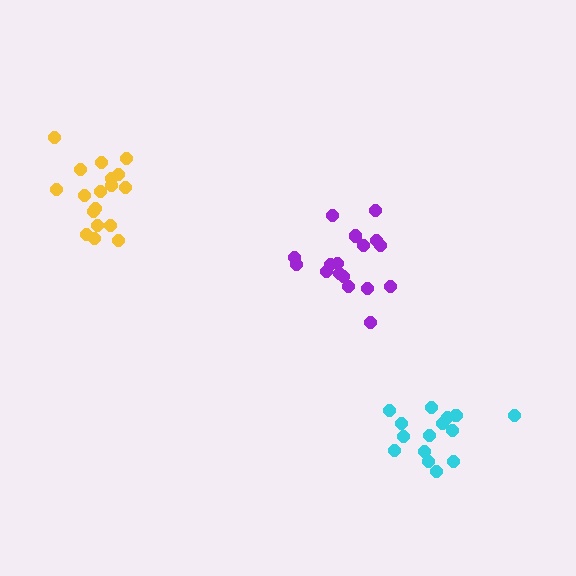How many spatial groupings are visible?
There are 3 spatial groupings.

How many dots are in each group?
Group 1: 18 dots, Group 2: 18 dots, Group 3: 15 dots (51 total).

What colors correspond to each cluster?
The clusters are colored: purple, yellow, cyan.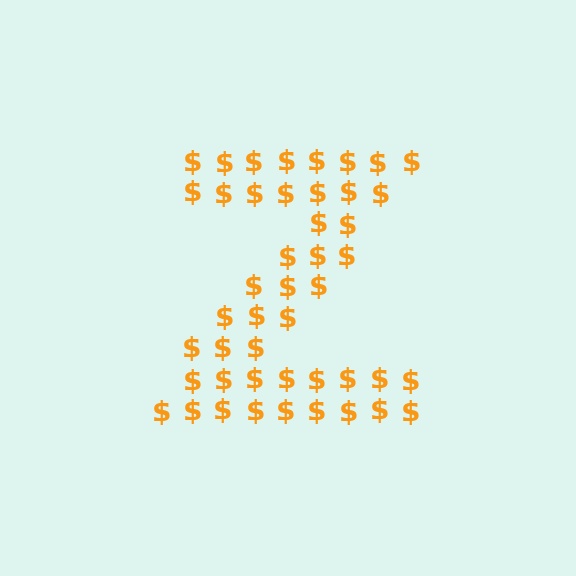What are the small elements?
The small elements are dollar signs.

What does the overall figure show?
The overall figure shows the letter Z.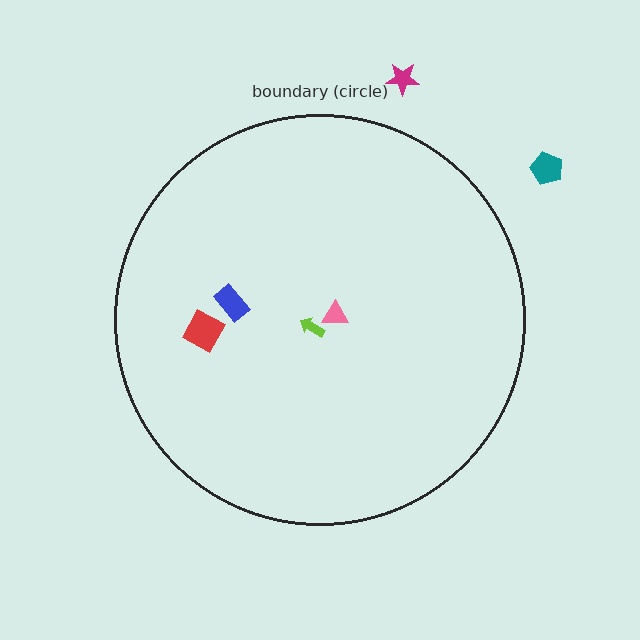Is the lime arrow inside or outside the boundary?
Inside.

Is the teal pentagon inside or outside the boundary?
Outside.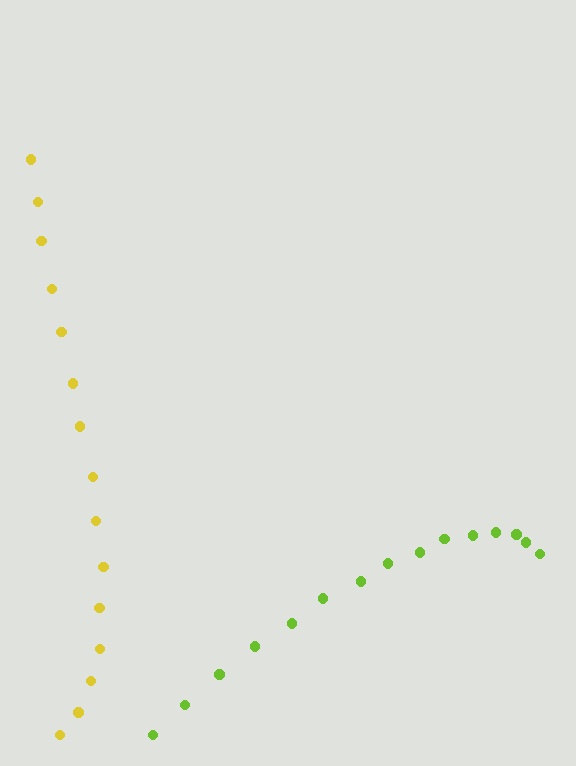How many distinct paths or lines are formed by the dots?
There are 2 distinct paths.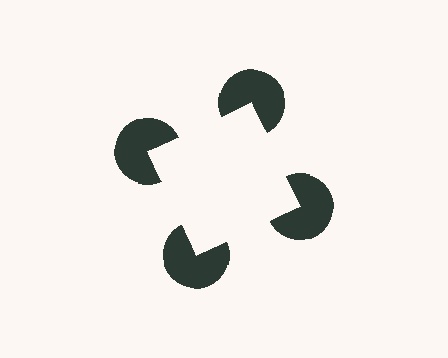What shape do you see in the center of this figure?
An illusory square — its edges are inferred from the aligned wedge cuts in the pac-man discs, not physically drawn.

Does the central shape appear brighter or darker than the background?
It typically appears slightly brighter than the background, even though no actual brightness change is drawn.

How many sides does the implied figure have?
4 sides.